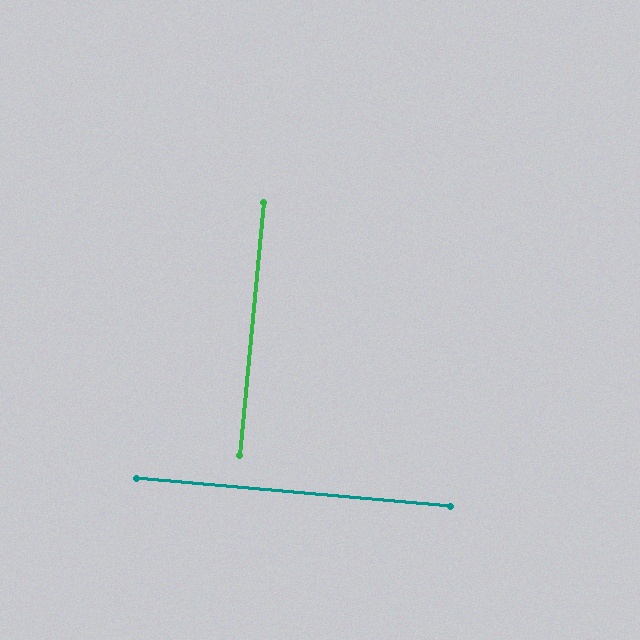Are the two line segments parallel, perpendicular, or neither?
Perpendicular — they meet at approximately 90°.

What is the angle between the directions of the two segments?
Approximately 90 degrees.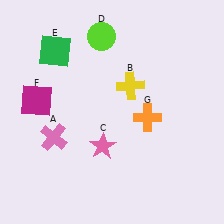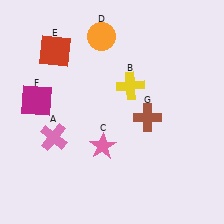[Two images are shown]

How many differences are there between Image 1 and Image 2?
There are 3 differences between the two images.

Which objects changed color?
D changed from lime to orange. E changed from green to red. G changed from orange to brown.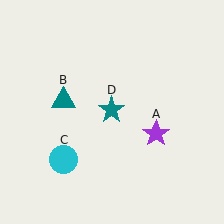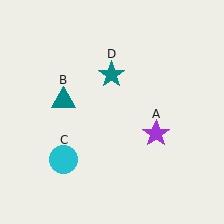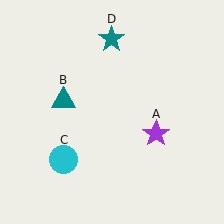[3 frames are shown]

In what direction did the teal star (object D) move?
The teal star (object D) moved up.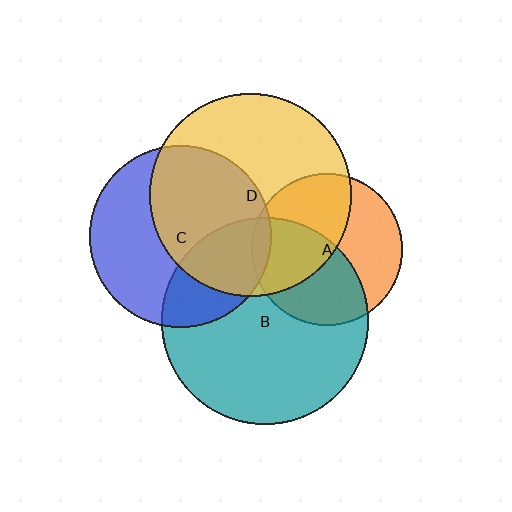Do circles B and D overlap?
Yes.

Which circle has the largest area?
Circle B (teal).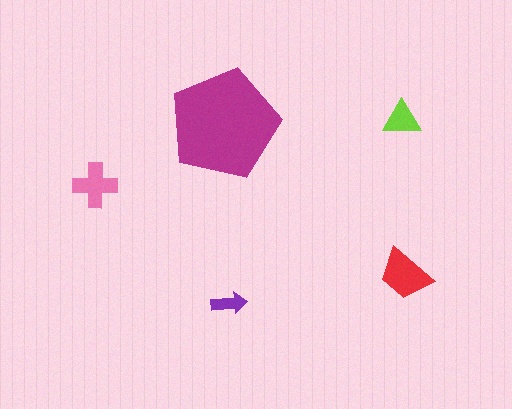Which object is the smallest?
The purple arrow.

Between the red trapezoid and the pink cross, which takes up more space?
The red trapezoid.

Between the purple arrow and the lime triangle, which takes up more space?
The lime triangle.